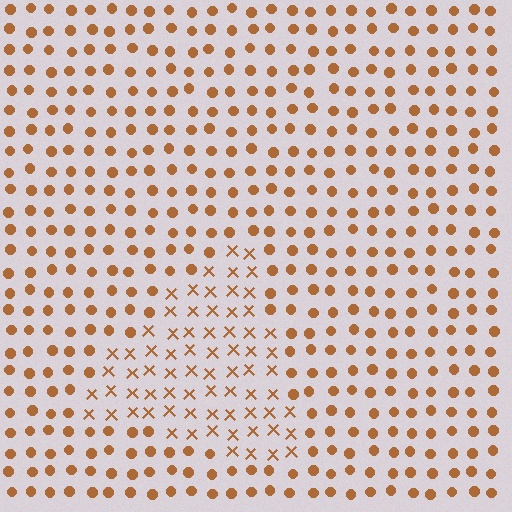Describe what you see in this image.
The image is filled with small brown elements arranged in a uniform grid. A triangle-shaped region contains X marks, while the surrounding area contains circles. The boundary is defined purely by the change in element shape.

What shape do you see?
I see a triangle.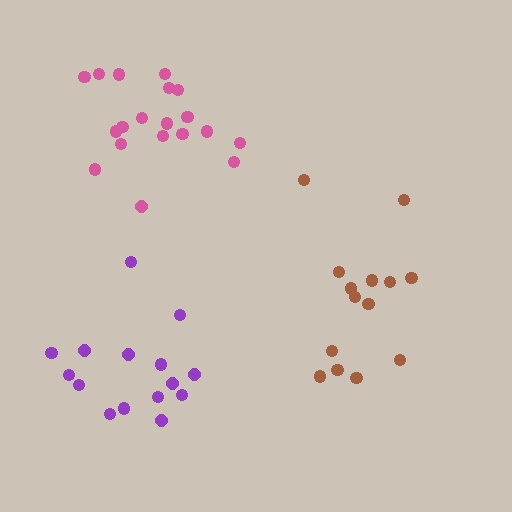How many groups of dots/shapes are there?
There are 3 groups.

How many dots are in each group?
Group 1: 19 dots, Group 2: 15 dots, Group 3: 14 dots (48 total).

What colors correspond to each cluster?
The clusters are colored: pink, purple, brown.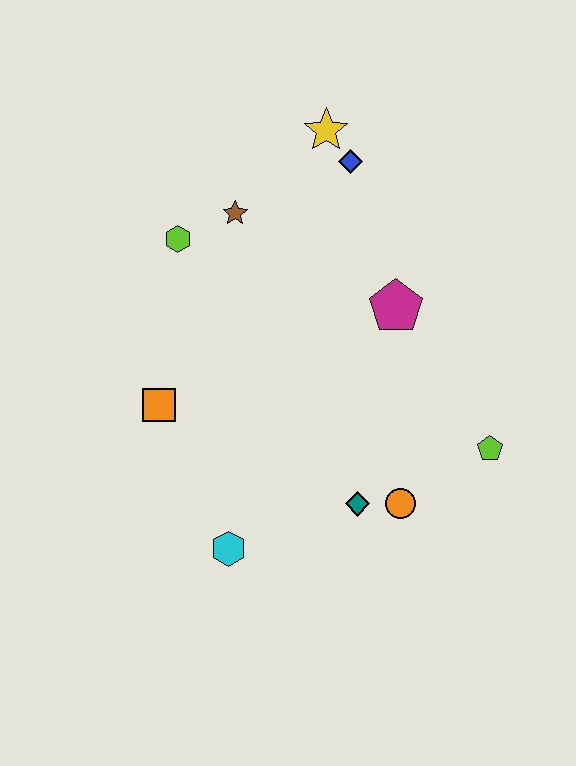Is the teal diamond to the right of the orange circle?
No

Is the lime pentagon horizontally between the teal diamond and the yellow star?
No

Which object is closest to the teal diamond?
The orange circle is closest to the teal diamond.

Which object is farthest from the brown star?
The lime pentagon is farthest from the brown star.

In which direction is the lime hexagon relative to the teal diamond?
The lime hexagon is above the teal diamond.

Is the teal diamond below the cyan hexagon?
No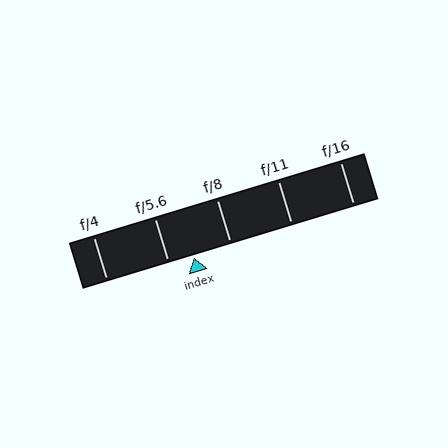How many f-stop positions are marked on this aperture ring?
There are 5 f-stop positions marked.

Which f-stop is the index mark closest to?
The index mark is closest to f/5.6.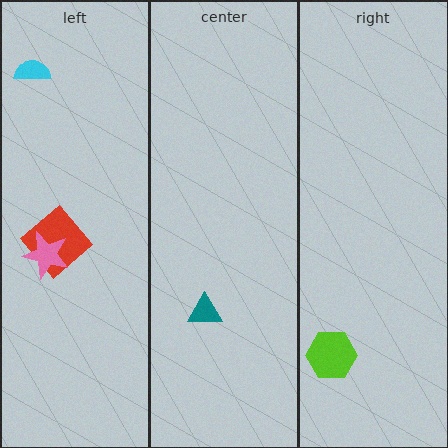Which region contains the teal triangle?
The center region.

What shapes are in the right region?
The lime hexagon.